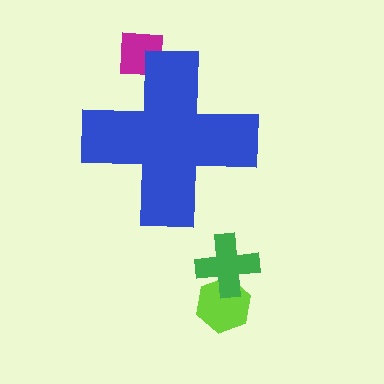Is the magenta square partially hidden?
Yes, the magenta square is partially hidden behind the blue cross.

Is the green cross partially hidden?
No, the green cross is fully visible.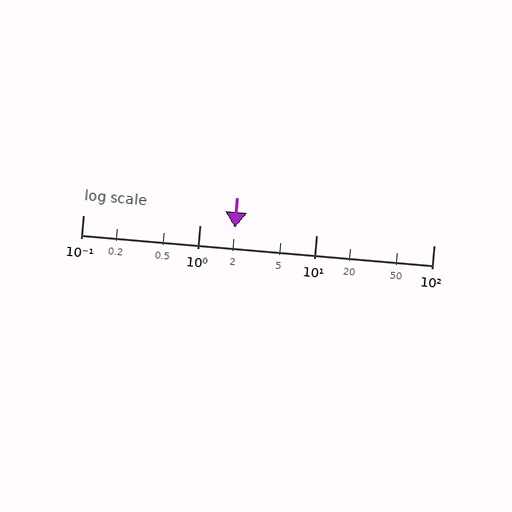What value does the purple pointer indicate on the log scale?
The pointer indicates approximately 2.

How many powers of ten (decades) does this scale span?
The scale spans 3 decades, from 0.1 to 100.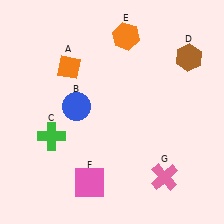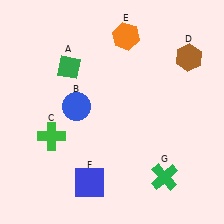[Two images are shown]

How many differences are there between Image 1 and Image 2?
There are 3 differences between the two images.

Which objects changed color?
A changed from orange to green. F changed from pink to blue. G changed from pink to green.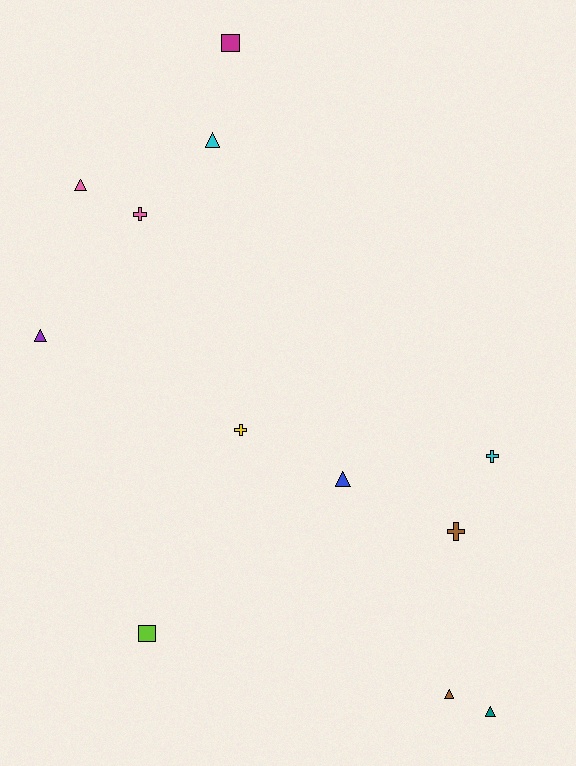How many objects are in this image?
There are 12 objects.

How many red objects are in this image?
There are no red objects.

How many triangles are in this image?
There are 6 triangles.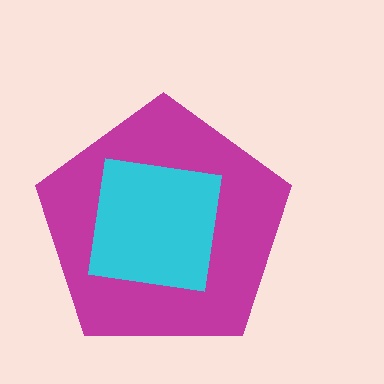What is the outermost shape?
The magenta pentagon.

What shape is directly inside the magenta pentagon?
The cyan square.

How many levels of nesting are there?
2.